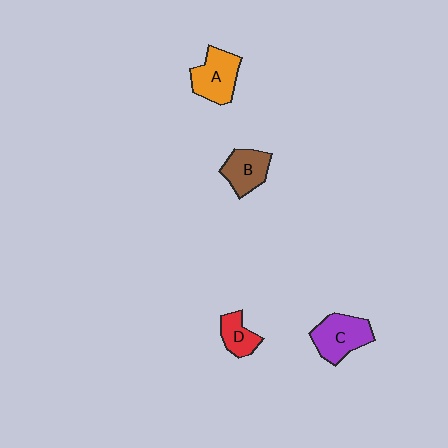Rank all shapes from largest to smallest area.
From largest to smallest: C (purple), A (orange), B (brown), D (red).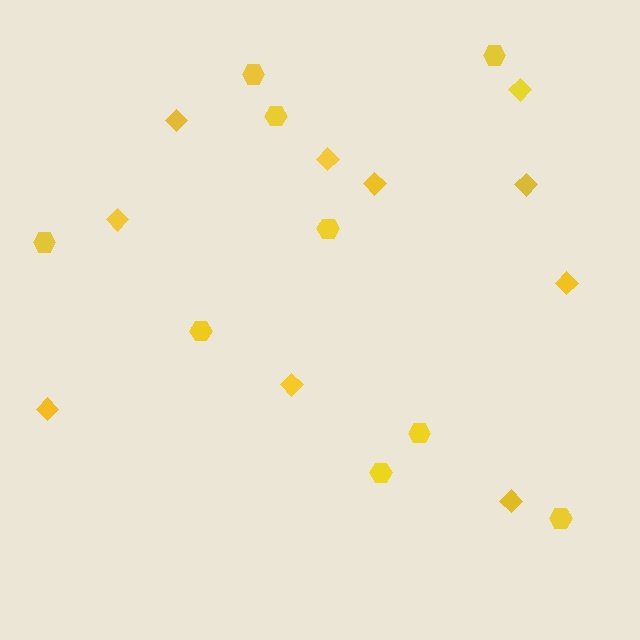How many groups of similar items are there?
There are 2 groups: one group of hexagons (9) and one group of diamonds (10).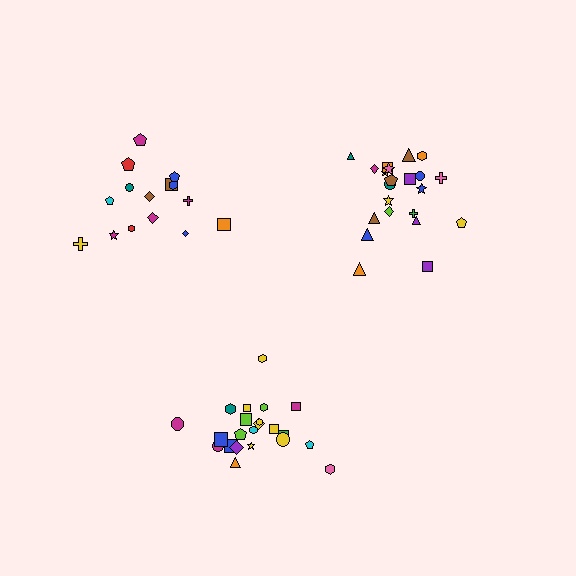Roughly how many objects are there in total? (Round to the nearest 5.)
Roughly 60 objects in total.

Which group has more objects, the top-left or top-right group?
The top-right group.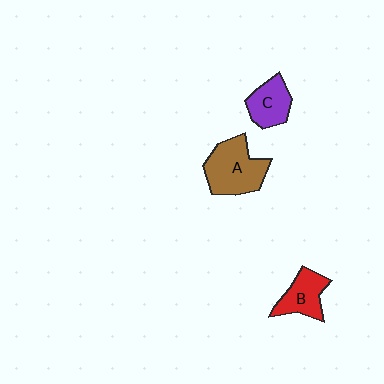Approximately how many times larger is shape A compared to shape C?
Approximately 1.6 times.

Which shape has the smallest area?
Shape C (purple).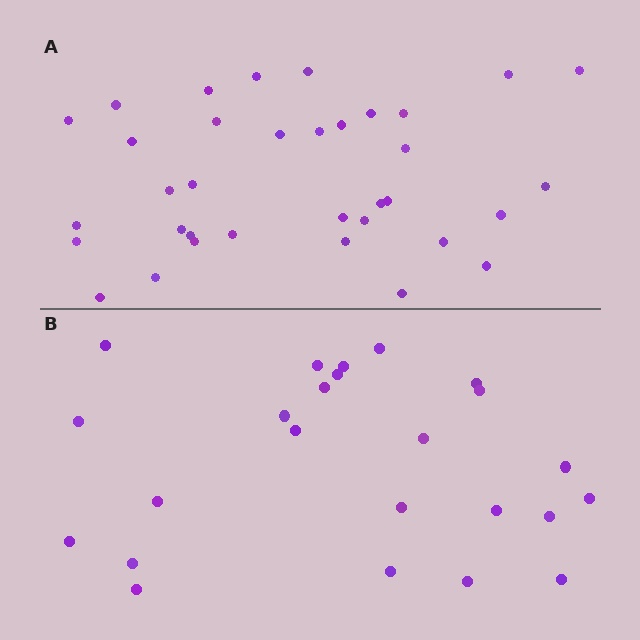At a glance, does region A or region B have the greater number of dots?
Region A (the top region) has more dots.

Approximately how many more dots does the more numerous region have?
Region A has roughly 12 or so more dots than region B.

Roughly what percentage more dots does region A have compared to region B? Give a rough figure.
About 45% more.